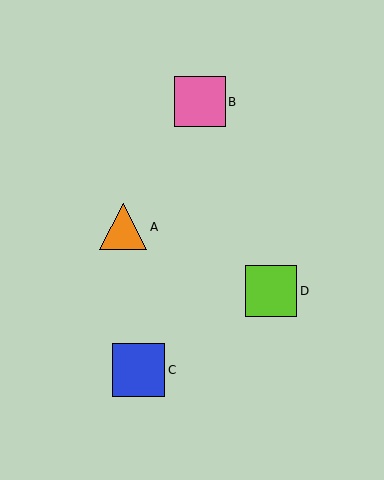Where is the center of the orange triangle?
The center of the orange triangle is at (123, 227).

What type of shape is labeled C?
Shape C is a blue square.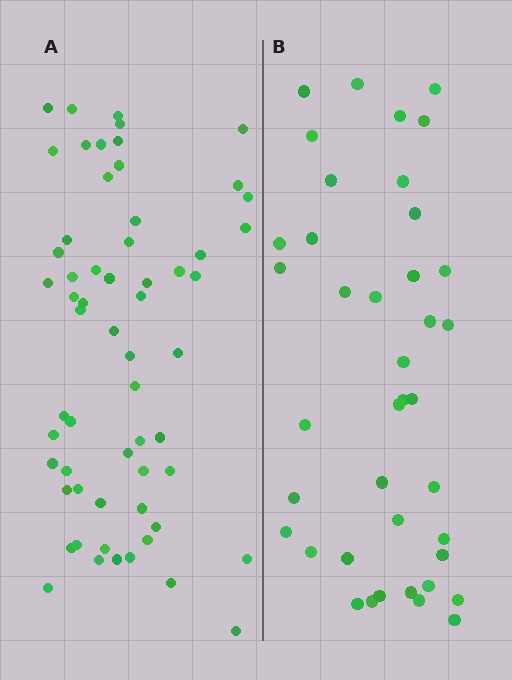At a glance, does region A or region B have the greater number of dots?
Region A (the left region) has more dots.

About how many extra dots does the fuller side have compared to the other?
Region A has approximately 20 more dots than region B.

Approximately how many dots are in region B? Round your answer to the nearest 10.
About 40 dots.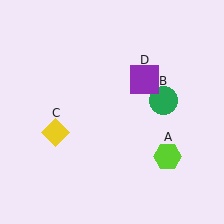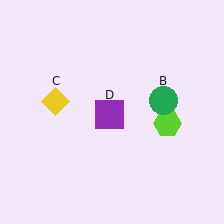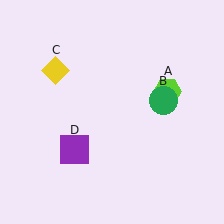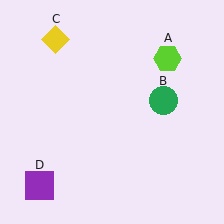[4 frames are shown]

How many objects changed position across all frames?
3 objects changed position: lime hexagon (object A), yellow diamond (object C), purple square (object D).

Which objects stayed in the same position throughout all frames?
Green circle (object B) remained stationary.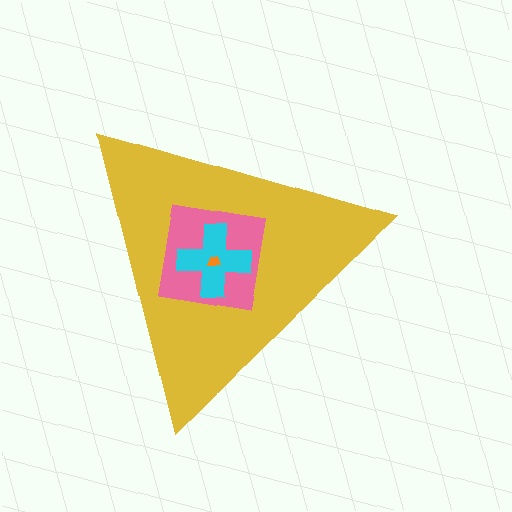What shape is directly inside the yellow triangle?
The pink square.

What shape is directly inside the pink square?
The cyan cross.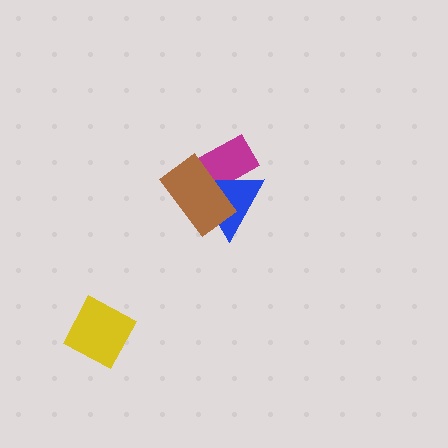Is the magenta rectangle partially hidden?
Yes, it is partially covered by another shape.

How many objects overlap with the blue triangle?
2 objects overlap with the blue triangle.